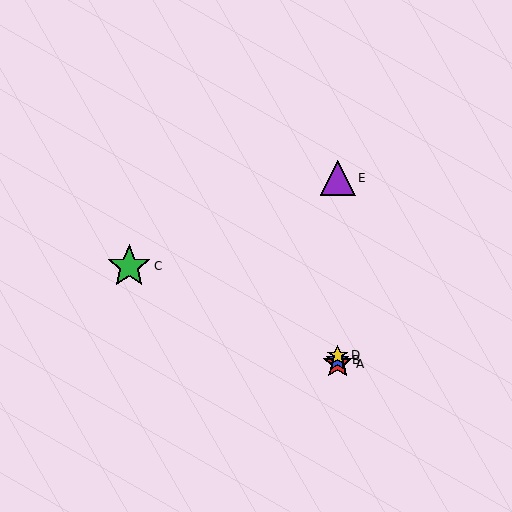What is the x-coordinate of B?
Object B is at x≈338.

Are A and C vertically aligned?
No, A is at x≈338 and C is at x≈129.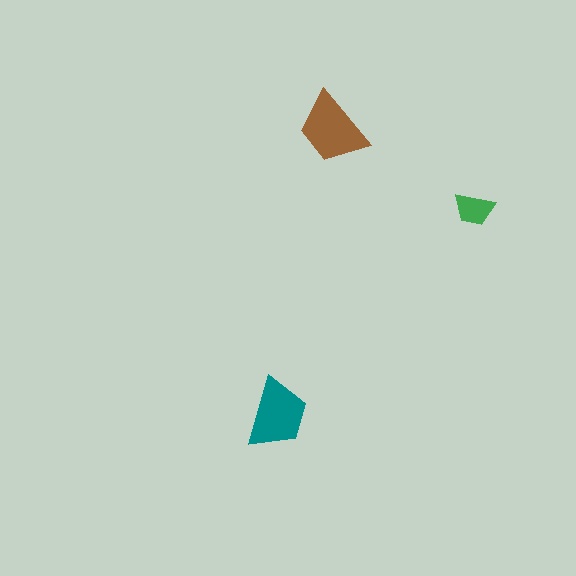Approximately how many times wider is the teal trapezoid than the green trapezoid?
About 1.5 times wider.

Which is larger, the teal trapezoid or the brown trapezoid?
The brown one.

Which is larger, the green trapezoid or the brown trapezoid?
The brown one.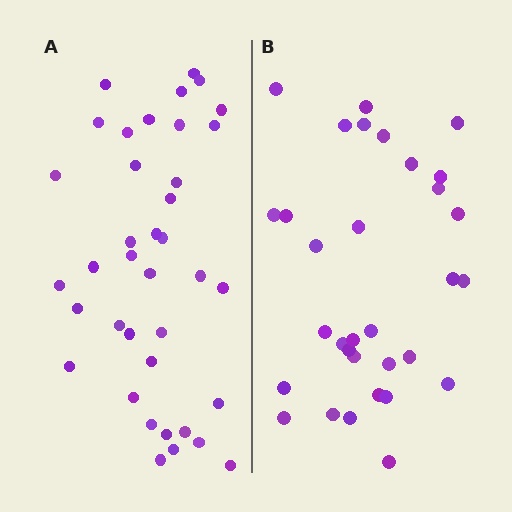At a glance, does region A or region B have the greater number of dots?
Region A (the left region) has more dots.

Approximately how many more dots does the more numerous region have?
Region A has about 6 more dots than region B.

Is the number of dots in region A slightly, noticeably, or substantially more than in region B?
Region A has only slightly more — the two regions are fairly close. The ratio is roughly 1.2 to 1.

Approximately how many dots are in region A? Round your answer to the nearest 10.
About 40 dots. (The exact count is 38, which rounds to 40.)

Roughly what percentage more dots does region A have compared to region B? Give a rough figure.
About 20% more.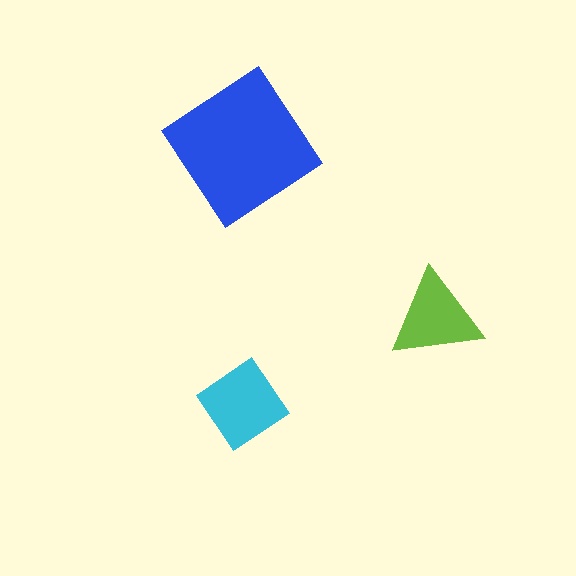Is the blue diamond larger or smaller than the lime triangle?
Larger.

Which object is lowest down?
The cyan diamond is bottommost.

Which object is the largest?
The blue diamond.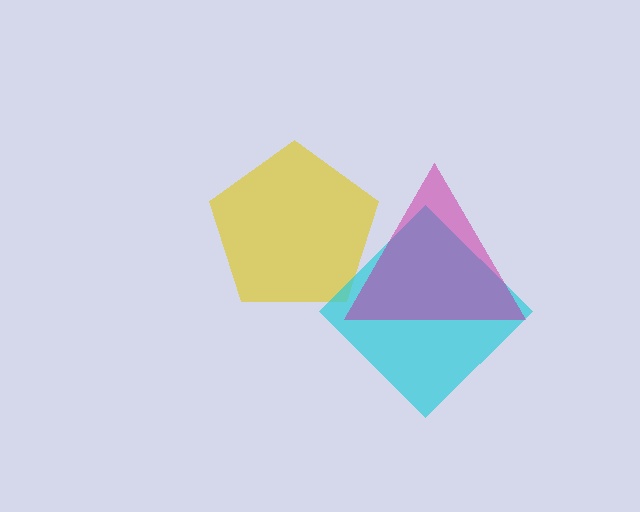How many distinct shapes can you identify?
There are 3 distinct shapes: a yellow pentagon, a cyan diamond, a magenta triangle.